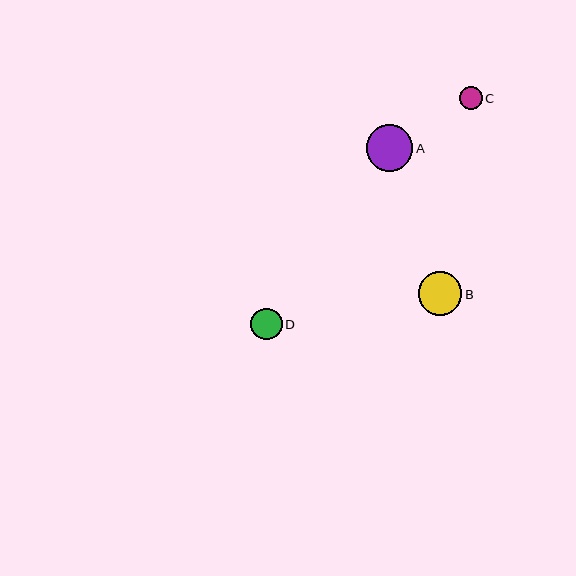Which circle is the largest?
Circle A is the largest with a size of approximately 47 pixels.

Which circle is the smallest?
Circle C is the smallest with a size of approximately 23 pixels.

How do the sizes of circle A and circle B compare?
Circle A and circle B are approximately the same size.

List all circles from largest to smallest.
From largest to smallest: A, B, D, C.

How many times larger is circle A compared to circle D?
Circle A is approximately 1.5 times the size of circle D.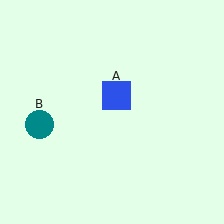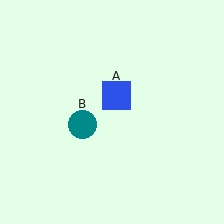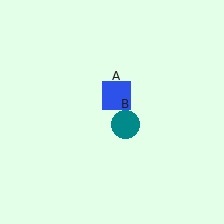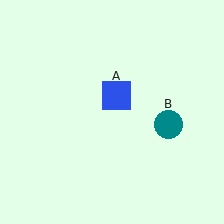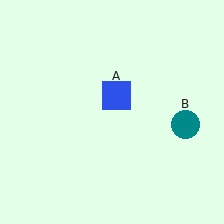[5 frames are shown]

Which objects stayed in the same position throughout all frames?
Blue square (object A) remained stationary.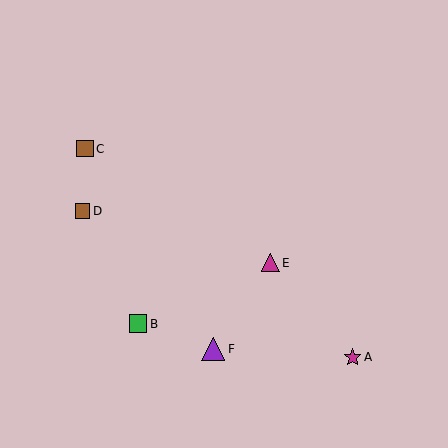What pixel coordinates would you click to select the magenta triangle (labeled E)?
Click at (270, 263) to select the magenta triangle E.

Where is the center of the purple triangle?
The center of the purple triangle is at (213, 349).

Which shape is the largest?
The purple triangle (labeled F) is the largest.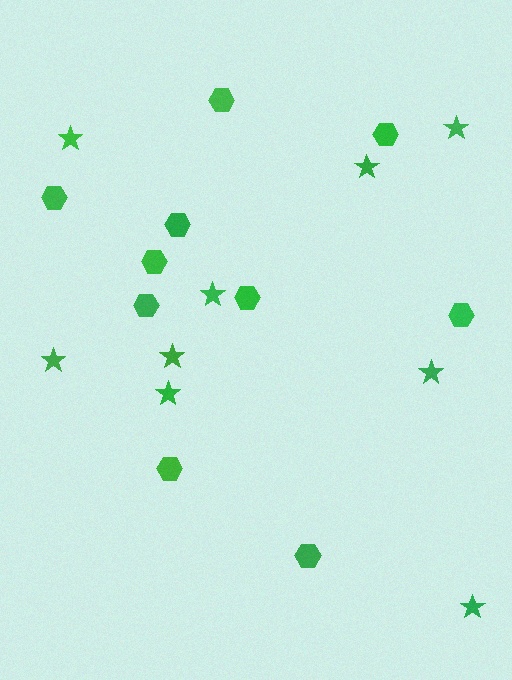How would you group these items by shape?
There are 2 groups: one group of hexagons (10) and one group of stars (9).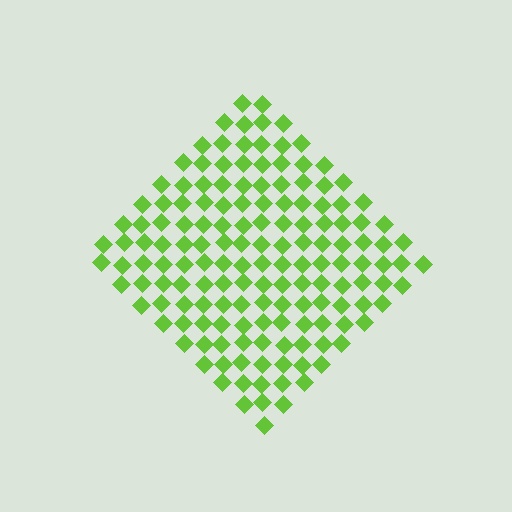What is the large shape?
The large shape is a diamond.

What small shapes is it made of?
It is made of small diamonds.